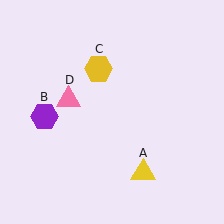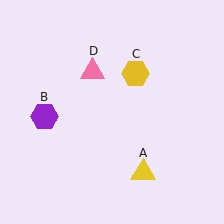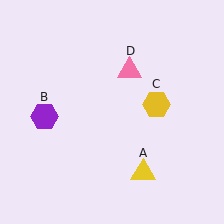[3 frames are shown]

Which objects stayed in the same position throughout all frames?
Yellow triangle (object A) and purple hexagon (object B) remained stationary.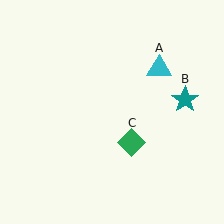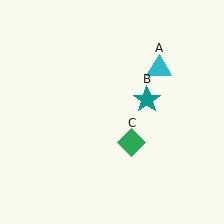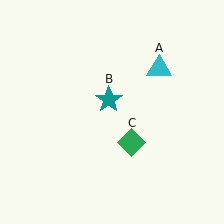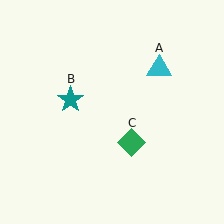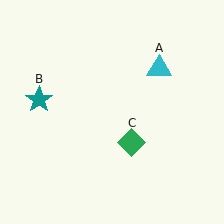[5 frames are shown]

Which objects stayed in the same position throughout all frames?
Cyan triangle (object A) and green diamond (object C) remained stationary.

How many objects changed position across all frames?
1 object changed position: teal star (object B).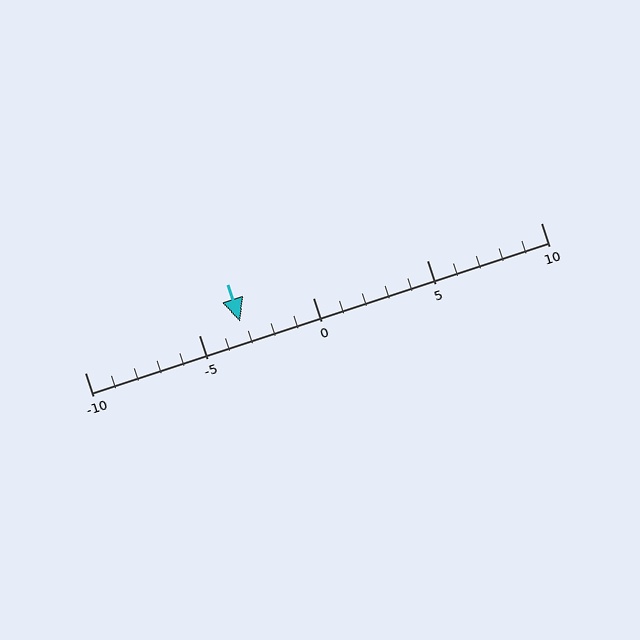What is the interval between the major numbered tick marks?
The major tick marks are spaced 5 units apart.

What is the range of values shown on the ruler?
The ruler shows values from -10 to 10.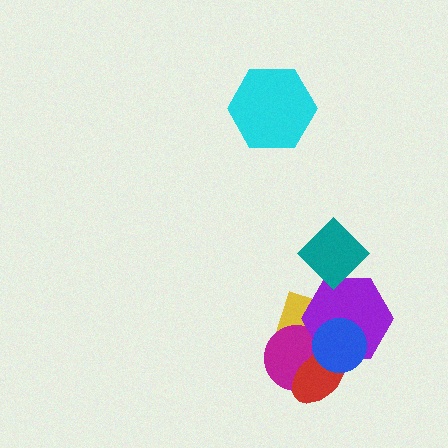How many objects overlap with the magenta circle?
4 objects overlap with the magenta circle.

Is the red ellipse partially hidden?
Yes, it is partially covered by another shape.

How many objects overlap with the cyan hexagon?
0 objects overlap with the cyan hexagon.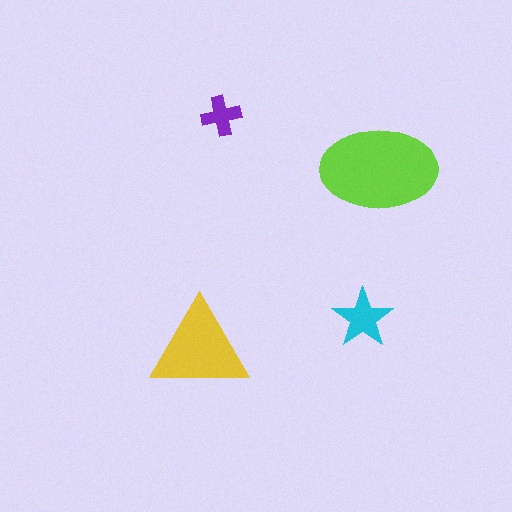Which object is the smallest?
The purple cross.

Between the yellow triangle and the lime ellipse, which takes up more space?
The lime ellipse.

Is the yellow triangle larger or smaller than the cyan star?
Larger.